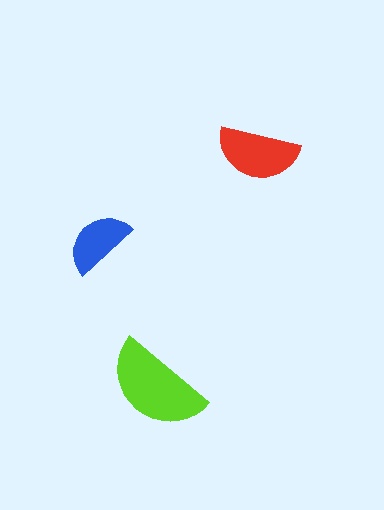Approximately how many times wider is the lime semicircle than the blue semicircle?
About 1.5 times wider.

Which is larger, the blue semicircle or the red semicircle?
The red one.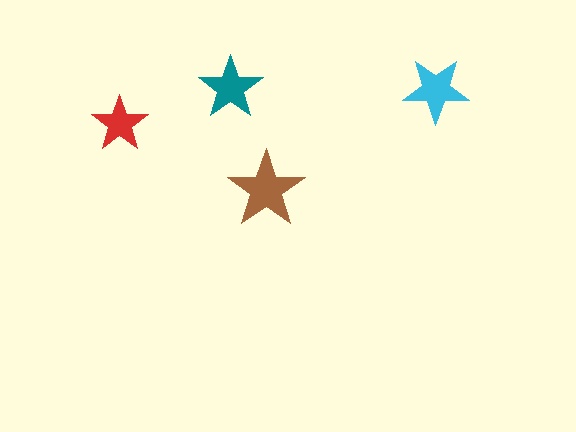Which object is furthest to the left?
The red star is leftmost.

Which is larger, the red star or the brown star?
The brown one.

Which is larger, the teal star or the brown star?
The brown one.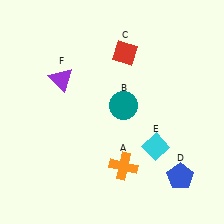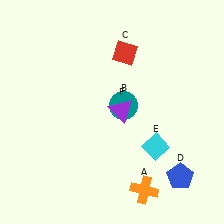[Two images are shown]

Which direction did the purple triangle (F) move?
The purple triangle (F) moved right.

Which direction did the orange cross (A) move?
The orange cross (A) moved down.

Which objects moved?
The objects that moved are: the orange cross (A), the purple triangle (F).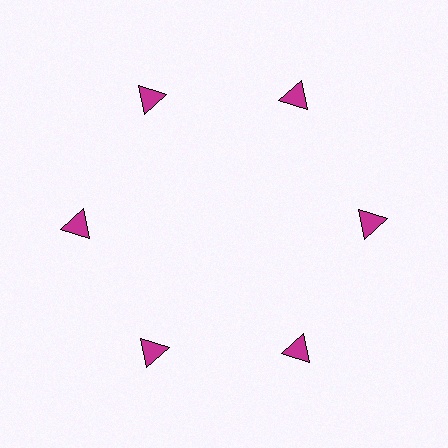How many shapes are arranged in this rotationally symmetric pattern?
There are 6 shapes, arranged in 6 groups of 1.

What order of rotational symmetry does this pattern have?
This pattern has 6-fold rotational symmetry.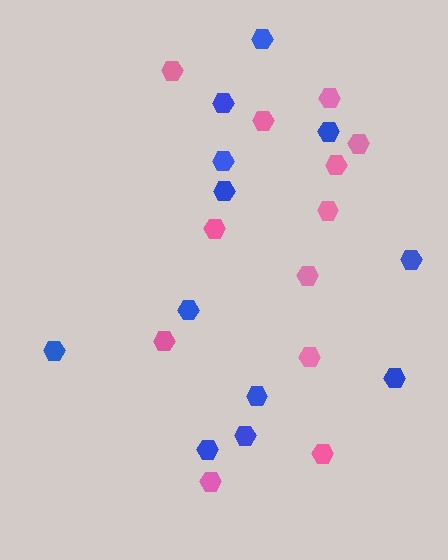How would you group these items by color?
There are 2 groups: one group of blue hexagons (12) and one group of pink hexagons (12).